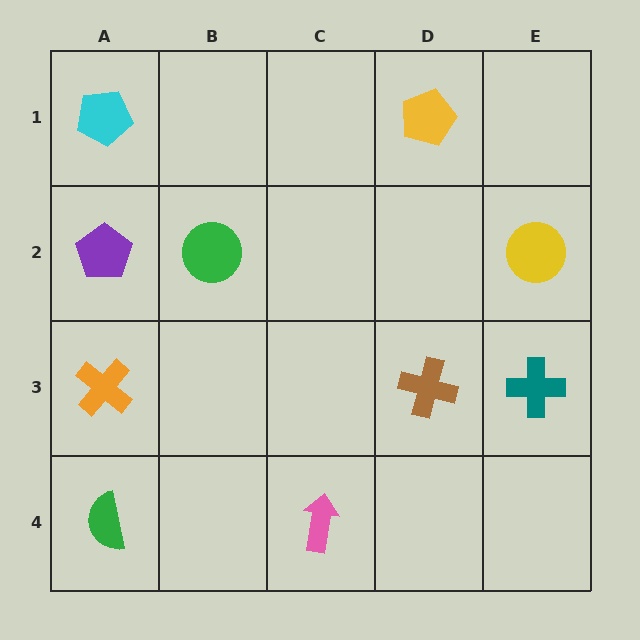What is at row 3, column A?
An orange cross.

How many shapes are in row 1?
2 shapes.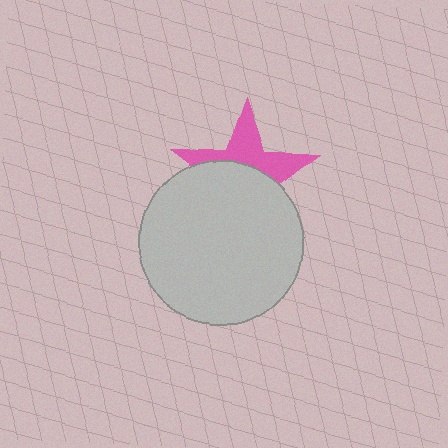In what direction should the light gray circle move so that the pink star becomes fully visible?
The light gray circle should move down. That is the shortest direction to clear the overlap and leave the pink star fully visible.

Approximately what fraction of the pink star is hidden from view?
Roughly 57% of the pink star is hidden behind the light gray circle.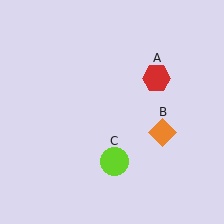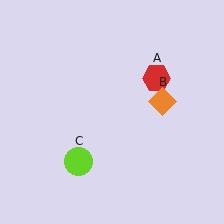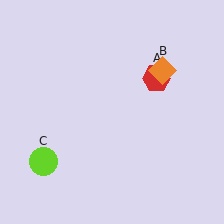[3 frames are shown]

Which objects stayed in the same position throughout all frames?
Red hexagon (object A) remained stationary.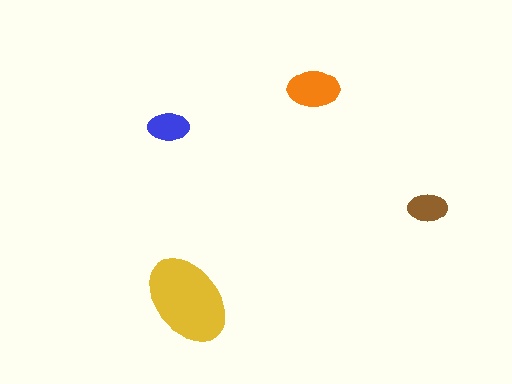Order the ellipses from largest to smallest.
the yellow one, the orange one, the blue one, the brown one.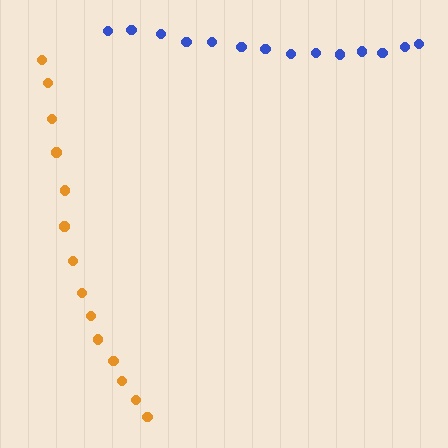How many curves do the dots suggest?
There are 2 distinct paths.